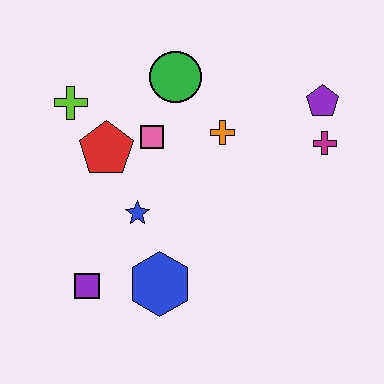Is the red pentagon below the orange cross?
Yes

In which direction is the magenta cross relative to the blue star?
The magenta cross is to the right of the blue star.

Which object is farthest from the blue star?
The purple pentagon is farthest from the blue star.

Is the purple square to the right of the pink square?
No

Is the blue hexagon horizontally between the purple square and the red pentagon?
No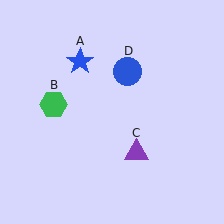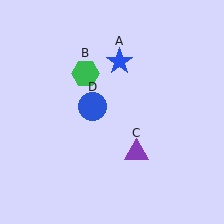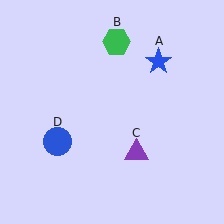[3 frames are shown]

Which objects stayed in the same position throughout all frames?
Purple triangle (object C) remained stationary.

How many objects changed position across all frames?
3 objects changed position: blue star (object A), green hexagon (object B), blue circle (object D).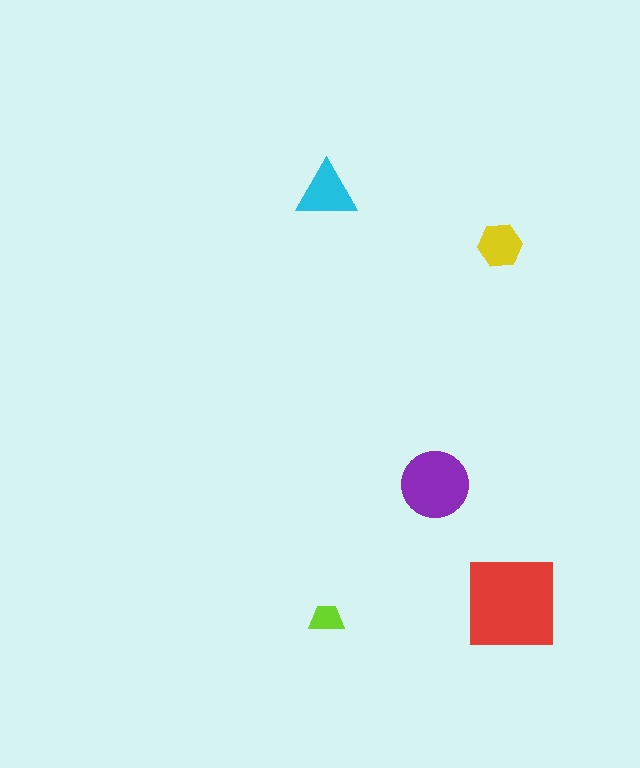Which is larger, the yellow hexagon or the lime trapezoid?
The yellow hexagon.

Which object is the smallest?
The lime trapezoid.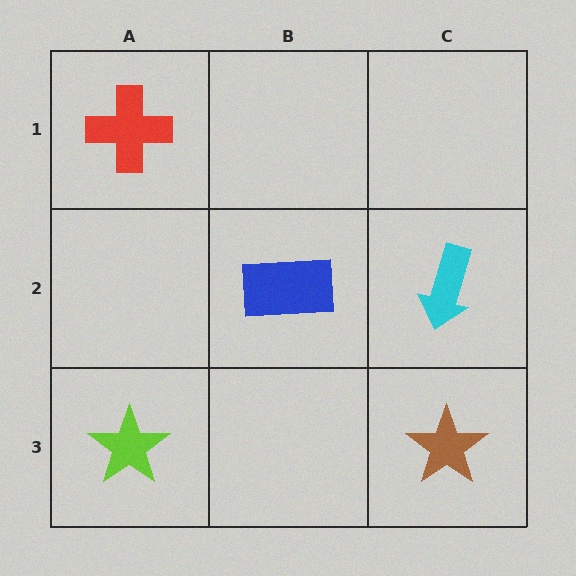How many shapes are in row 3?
2 shapes.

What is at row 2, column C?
A cyan arrow.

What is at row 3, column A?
A lime star.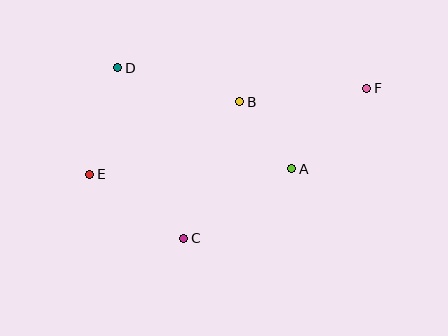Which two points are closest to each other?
Points A and B are closest to each other.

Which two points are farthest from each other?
Points E and F are farthest from each other.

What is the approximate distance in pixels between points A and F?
The distance between A and F is approximately 110 pixels.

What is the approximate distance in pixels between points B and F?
The distance between B and F is approximately 128 pixels.